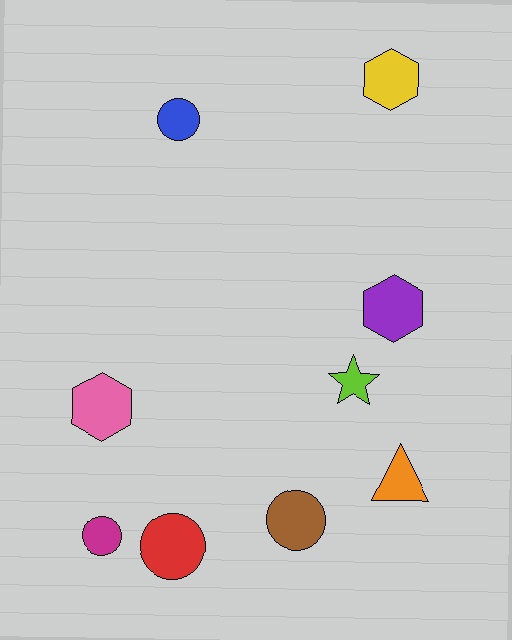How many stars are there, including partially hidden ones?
There is 1 star.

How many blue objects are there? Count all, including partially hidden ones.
There is 1 blue object.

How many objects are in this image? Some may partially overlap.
There are 9 objects.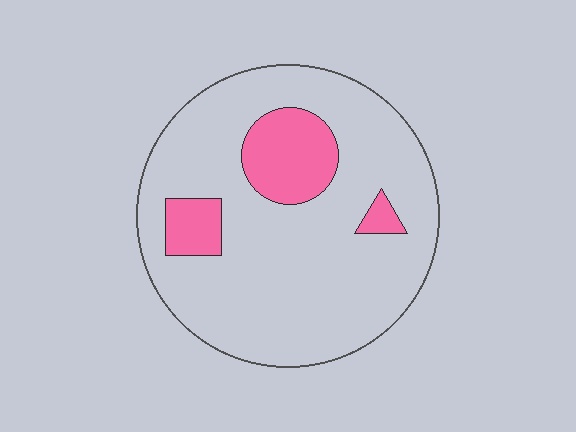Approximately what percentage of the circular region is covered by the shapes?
Approximately 15%.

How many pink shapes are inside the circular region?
3.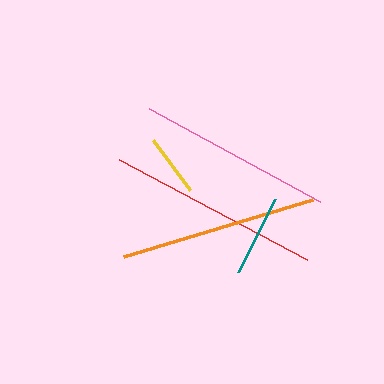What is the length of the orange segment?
The orange segment is approximately 197 pixels long.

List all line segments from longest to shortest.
From longest to shortest: red, orange, pink, teal, yellow.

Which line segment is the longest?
The red line is the longest at approximately 213 pixels.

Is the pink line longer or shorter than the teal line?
The pink line is longer than the teal line.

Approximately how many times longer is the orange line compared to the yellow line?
The orange line is approximately 3.2 times the length of the yellow line.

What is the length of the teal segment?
The teal segment is approximately 81 pixels long.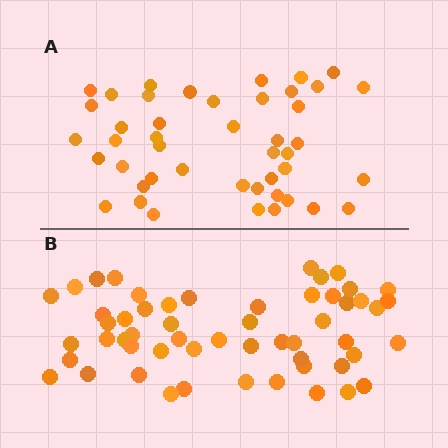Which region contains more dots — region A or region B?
Region B (the bottom region) has more dots.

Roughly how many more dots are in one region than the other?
Region B has roughly 10 or so more dots than region A.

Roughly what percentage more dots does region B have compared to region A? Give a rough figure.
About 20% more.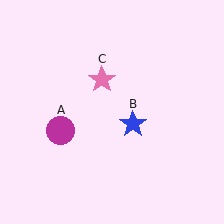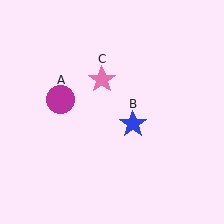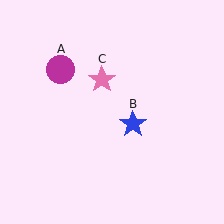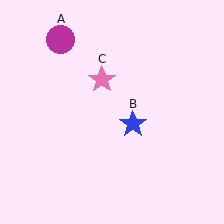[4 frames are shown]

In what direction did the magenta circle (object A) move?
The magenta circle (object A) moved up.